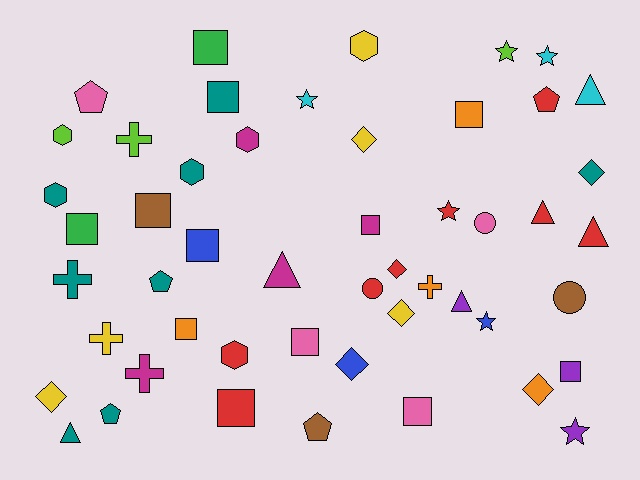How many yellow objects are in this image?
There are 5 yellow objects.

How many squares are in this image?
There are 12 squares.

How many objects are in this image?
There are 50 objects.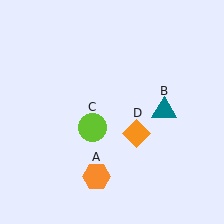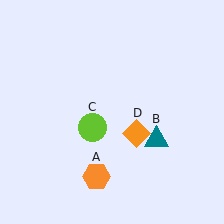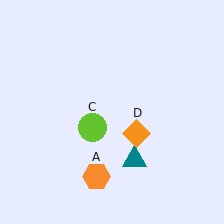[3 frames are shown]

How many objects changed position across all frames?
1 object changed position: teal triangle (object B).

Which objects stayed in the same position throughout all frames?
Orange hexagon (object A) and lime circle (object C) and orange diamond (object D) remained stationary.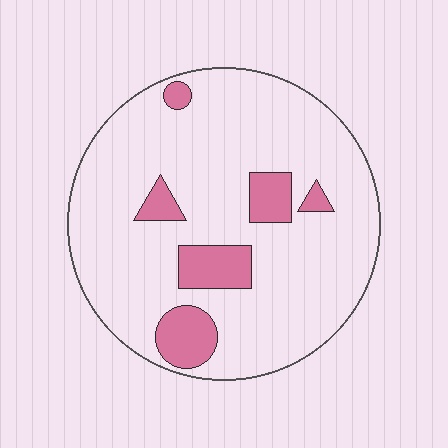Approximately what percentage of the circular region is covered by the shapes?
Approximately 15%.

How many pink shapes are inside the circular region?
6.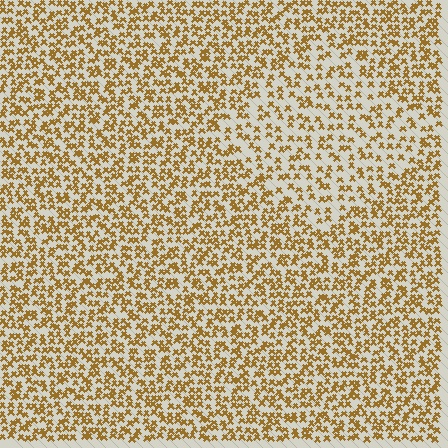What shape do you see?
I see a diamond.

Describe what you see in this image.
The image contains small brown elements arranged at two different densities. A diamond-shaped region is visible where the elements are less densely packed than the surrounding area.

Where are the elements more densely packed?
The elements are more densely packed outside the diamond boundary.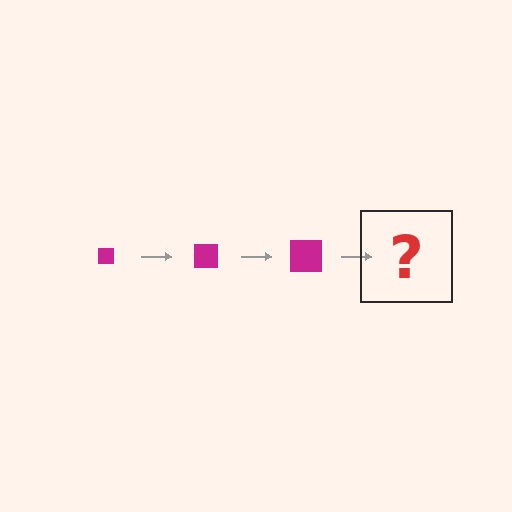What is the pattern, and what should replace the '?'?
The pattern is that the square gets progressively larger each step. The '?' should be a magenta square, larger than the previous one.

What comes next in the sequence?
The next element should be a magenta square, larger than the previous one.